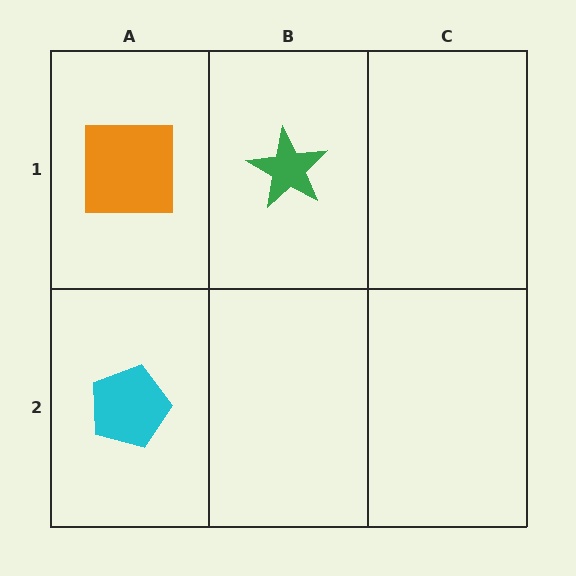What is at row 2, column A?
A cyan pentagon.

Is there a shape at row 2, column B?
No, that cell is empty.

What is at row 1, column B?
A green star.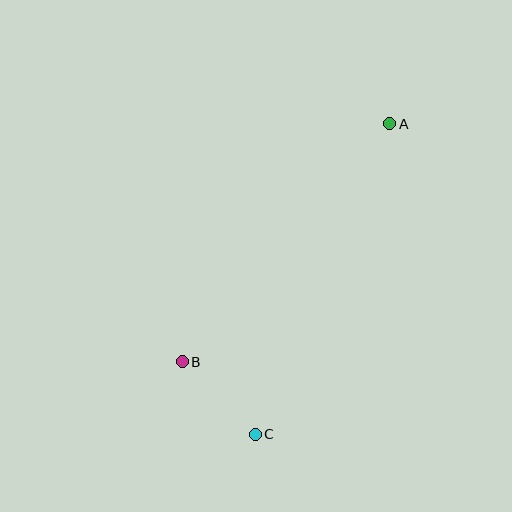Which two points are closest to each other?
Points B and C are closest to each other.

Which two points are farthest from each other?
Points A and C are farthest from each other.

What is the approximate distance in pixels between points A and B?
The distance between A and B is approximately 316 pixels.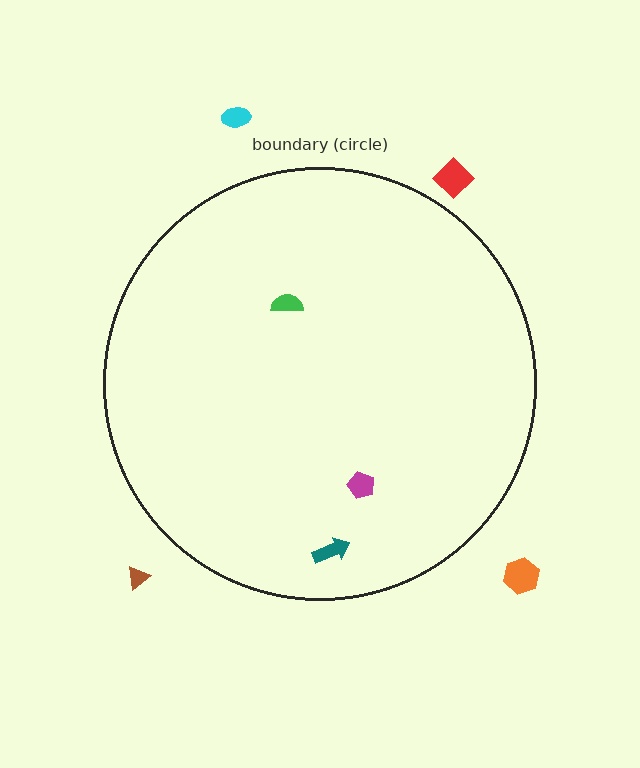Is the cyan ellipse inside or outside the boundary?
Outside.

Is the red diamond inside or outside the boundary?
Outside.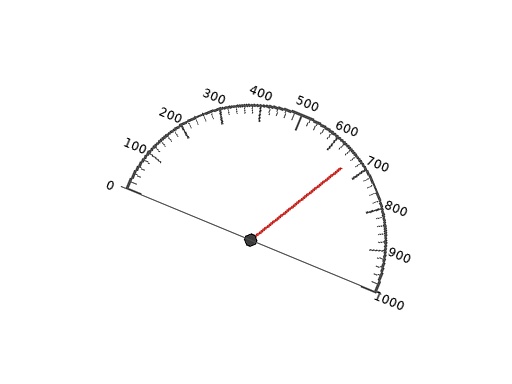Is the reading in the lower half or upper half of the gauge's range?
The reading is in the upper half of the range (0 to 1000).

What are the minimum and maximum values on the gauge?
The gauge ranges from 0 to 1000.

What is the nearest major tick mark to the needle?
The nearest major tick mark is 700.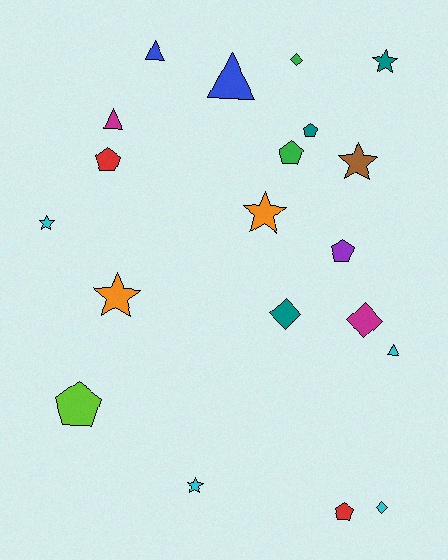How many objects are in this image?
There are 20 objects.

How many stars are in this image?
There are 6 stars.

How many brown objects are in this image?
There is 1 brown object.